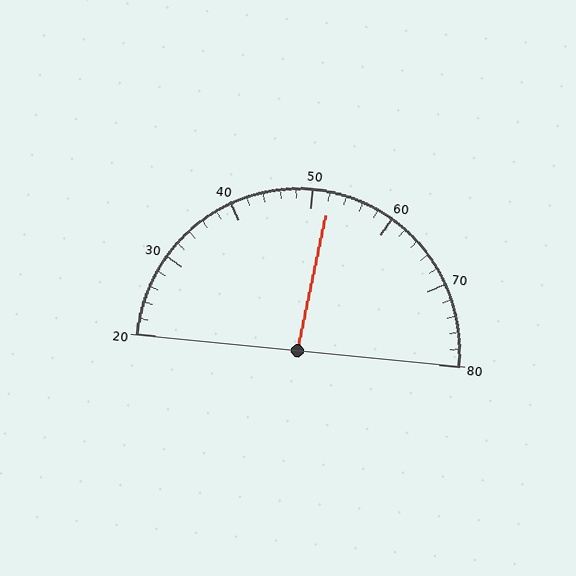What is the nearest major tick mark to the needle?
The nearest major tick mark is 50.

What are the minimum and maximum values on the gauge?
The gauge ranges from 20 to 80.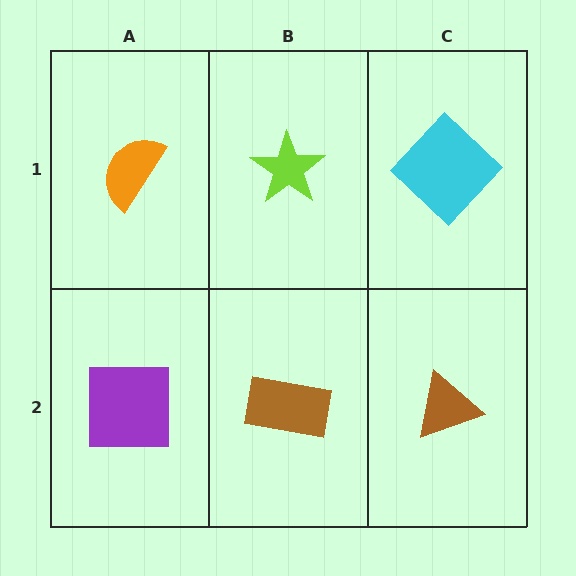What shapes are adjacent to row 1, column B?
A brown rectangle (row 2, column B), an orange semicircle (row 1, column A), a cyan diamond (row 1, column C).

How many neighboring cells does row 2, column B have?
3.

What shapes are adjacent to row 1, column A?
A purple square (row 2, column A), a lime star (row 1, column B).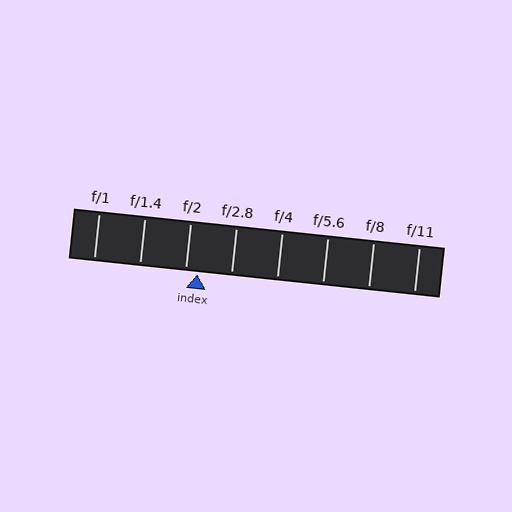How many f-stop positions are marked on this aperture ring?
There are 8 f-stop positions marked.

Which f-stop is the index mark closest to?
The index mark is closest to f/2.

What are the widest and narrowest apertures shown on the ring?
The widest aperture shown is f/1 and the narrowest is f/11.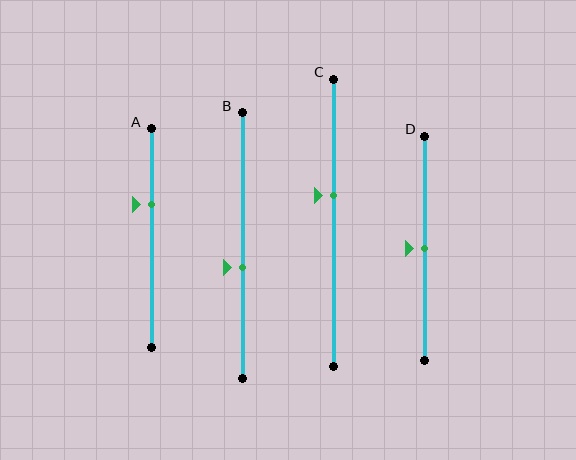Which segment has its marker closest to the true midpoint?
Segment D has its marker closest to the true midpoint.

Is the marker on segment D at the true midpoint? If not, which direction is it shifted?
Yes, the marker on segment D is at the true midpoint.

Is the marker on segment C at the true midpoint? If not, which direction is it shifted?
No, the marker on segment C is shifted upward by about 9% of the segment length.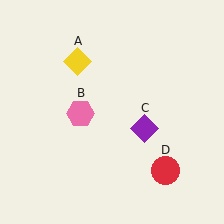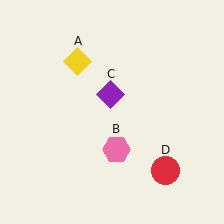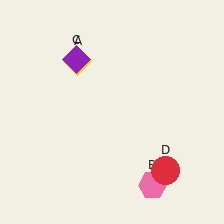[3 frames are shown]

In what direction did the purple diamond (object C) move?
The purple diamond (object C) moved up and to the left.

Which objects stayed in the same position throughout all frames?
Yellow diamond (object A) and red circle (object D) remained stationary.